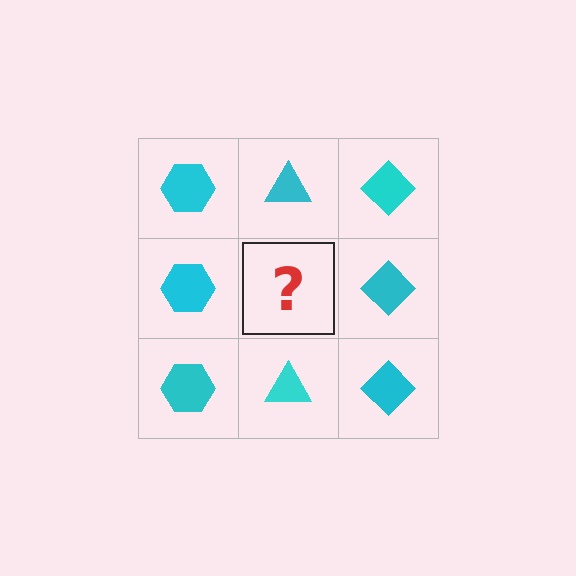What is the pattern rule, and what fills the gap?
The rule is that each column has a consistent shape. The gap should be filled with a cyan triangle.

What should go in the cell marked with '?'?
The missing cell should contain a cyan triangle.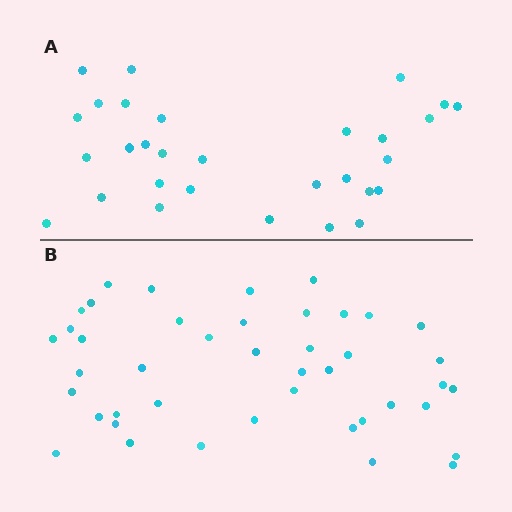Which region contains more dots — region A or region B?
Region B (the bottom region) has more dots.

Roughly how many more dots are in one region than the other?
Region B has approximately 15 more dots than region A.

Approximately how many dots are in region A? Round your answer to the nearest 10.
About 30 dots.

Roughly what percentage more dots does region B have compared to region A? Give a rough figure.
About 45% more.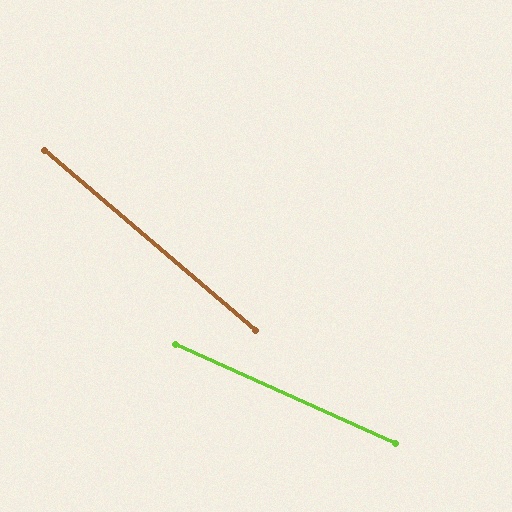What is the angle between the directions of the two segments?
Approximately 16 degrees.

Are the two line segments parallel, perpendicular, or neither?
Neither parallel nor perpendicular — they differ by about 16°.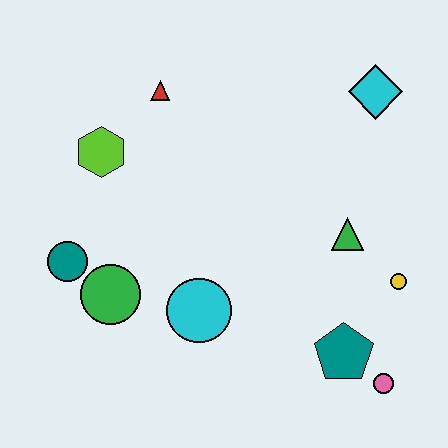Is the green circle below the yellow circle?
Yes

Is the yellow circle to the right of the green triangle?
Yes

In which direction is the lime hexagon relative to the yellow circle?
The lime hexagon is to the left of the yellow circle.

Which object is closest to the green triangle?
The yellow circle is closest to the green triangle.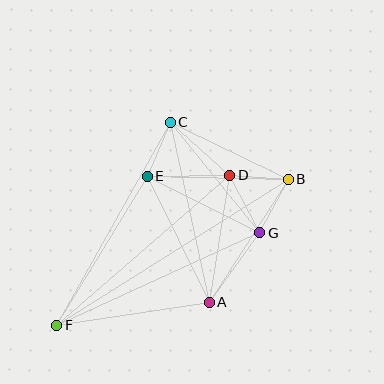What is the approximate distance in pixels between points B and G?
The distance between B and G is approximately 60 pixels.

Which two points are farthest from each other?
Points B and F are farthest from each other.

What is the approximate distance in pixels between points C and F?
The distance between C and F is approximately 232 pixels.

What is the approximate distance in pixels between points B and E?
The distance between B and E is approximately 141 pixels.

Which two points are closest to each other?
Points B and D are closest to each other.